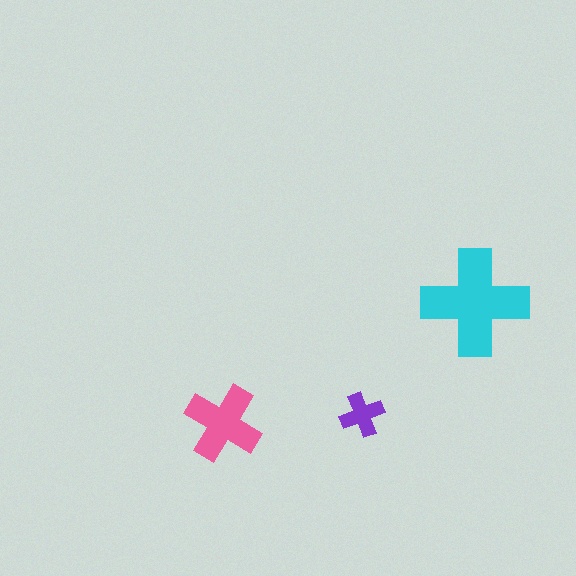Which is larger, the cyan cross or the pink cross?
The cyan one.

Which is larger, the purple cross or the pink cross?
The pink one.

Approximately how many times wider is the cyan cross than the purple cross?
About 2.5 times wider.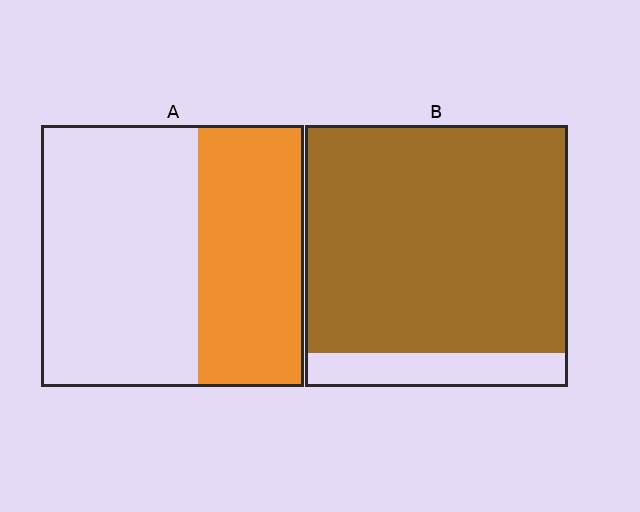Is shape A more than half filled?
No.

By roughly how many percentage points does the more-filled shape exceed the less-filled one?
By roughly 45 percentage points (B over A).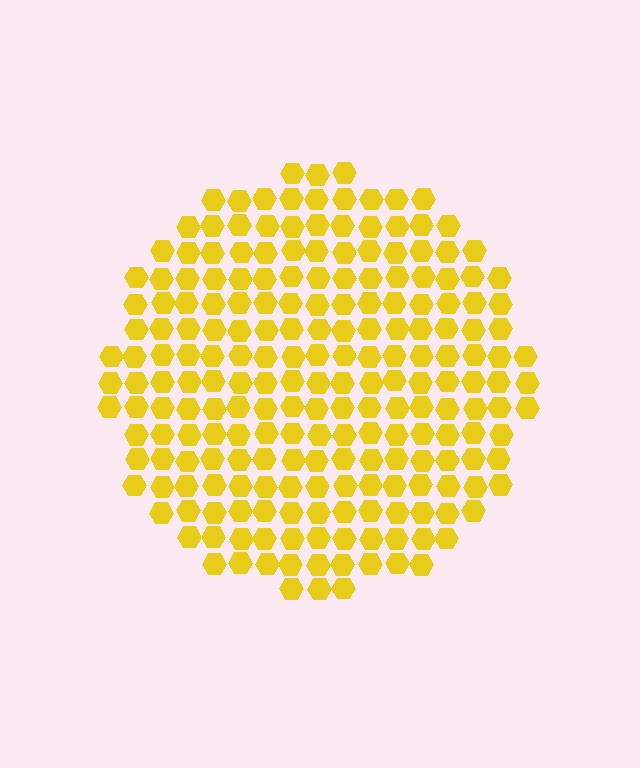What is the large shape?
The large shape is a circle.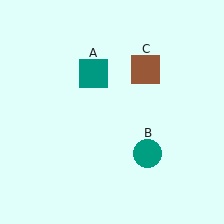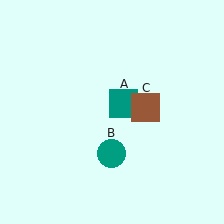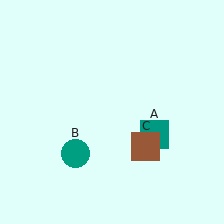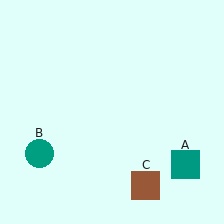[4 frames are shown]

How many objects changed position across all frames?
3 objects changed position: teal square (object A), teal circle (object B), brown square (object C).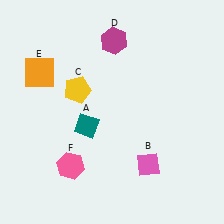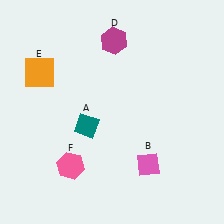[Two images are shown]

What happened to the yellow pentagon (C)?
The yellow pentagon (C) was removed in Image 2. It was in the top-left area of Image 1.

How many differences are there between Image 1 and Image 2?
There is 1 difference between the two images.